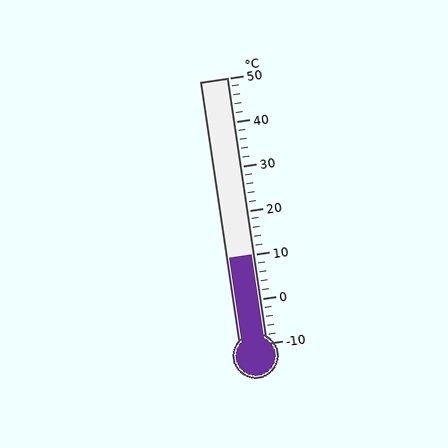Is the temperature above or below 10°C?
The temperature is at 10°C.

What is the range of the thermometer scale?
The thermometer scale ranges from -10°C to 50°C.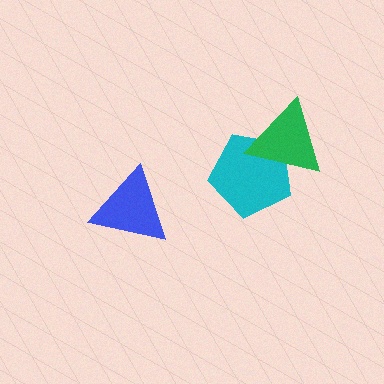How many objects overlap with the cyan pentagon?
1 object overlaps with the cyan pentagon.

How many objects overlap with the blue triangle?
0 objects overlap with the blue triangle.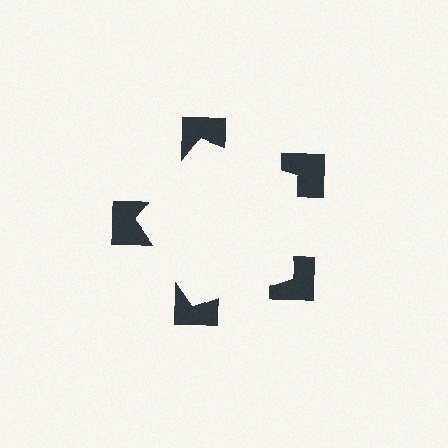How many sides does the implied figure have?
5 sides.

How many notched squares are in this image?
There are 5 — one at each vertex of the illusory pentagon.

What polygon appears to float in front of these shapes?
An illusory pentagon — its edges are inferred from the aligned wedge cuts in the notched squares, not physically drawn.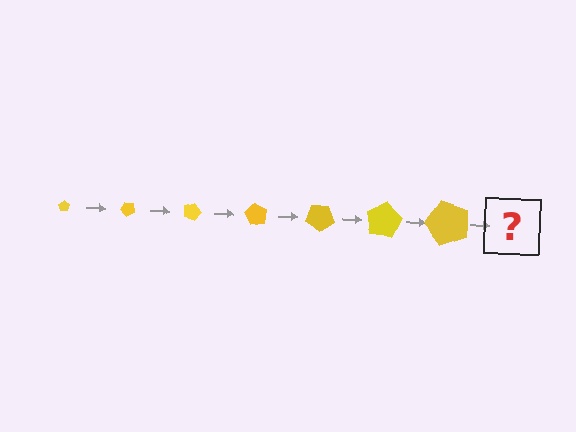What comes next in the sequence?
The next element should be a pentagon, larger than the previous one and rotated 315 degrees from the start.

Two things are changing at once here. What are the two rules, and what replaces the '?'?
The two rules are that the pentagon grows larger each step and it rotates 45 degrees each step. The '?' should be a pentagon, larger than the previous one and rotated 315 degrees from the start.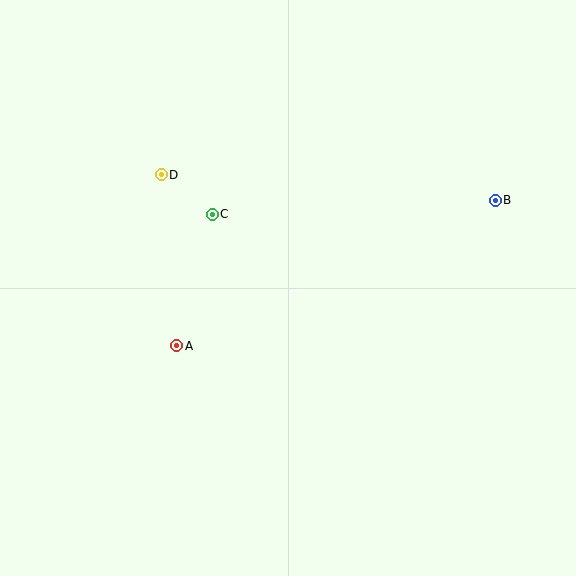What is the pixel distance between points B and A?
The distance between B and A is 350 pixels.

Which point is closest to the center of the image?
Point C at (212, 214) is closest to the center.